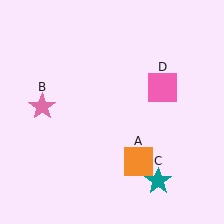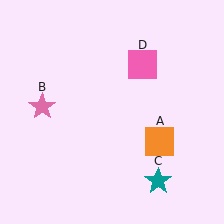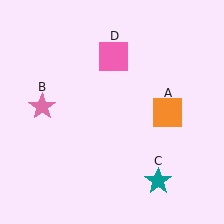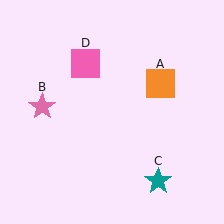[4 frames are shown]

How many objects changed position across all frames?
2 objects changed position: orange square (object A), pink square (object D).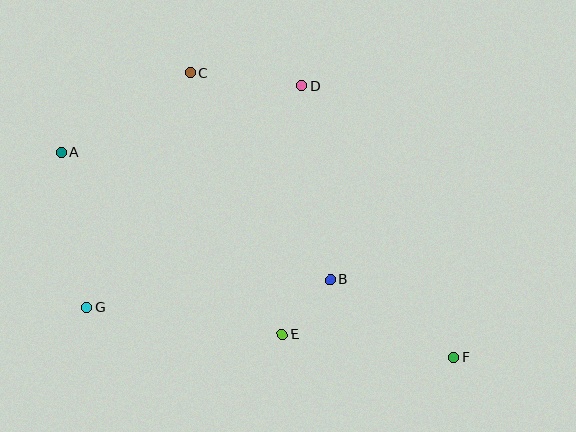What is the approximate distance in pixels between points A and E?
The distance between A and E is approximately 286 pixels.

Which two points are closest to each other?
Points B and E are closest to each other.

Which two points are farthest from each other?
Points A and F are farthest from each other.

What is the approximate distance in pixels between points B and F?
The distance between B and F is approximately 146 pixels.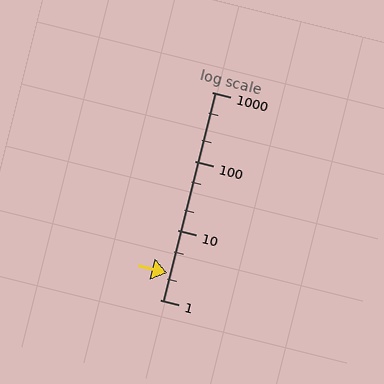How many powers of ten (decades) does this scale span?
The scale spans 3 decades, from 1 to 1000.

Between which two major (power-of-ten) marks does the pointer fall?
The pointer is between 1 and 10.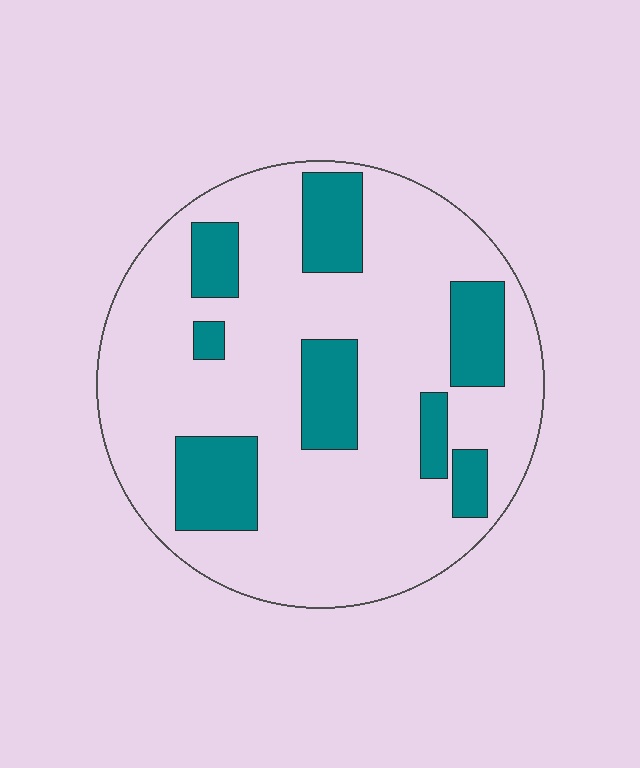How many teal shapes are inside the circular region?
8.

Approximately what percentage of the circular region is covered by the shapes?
Approximately 25%.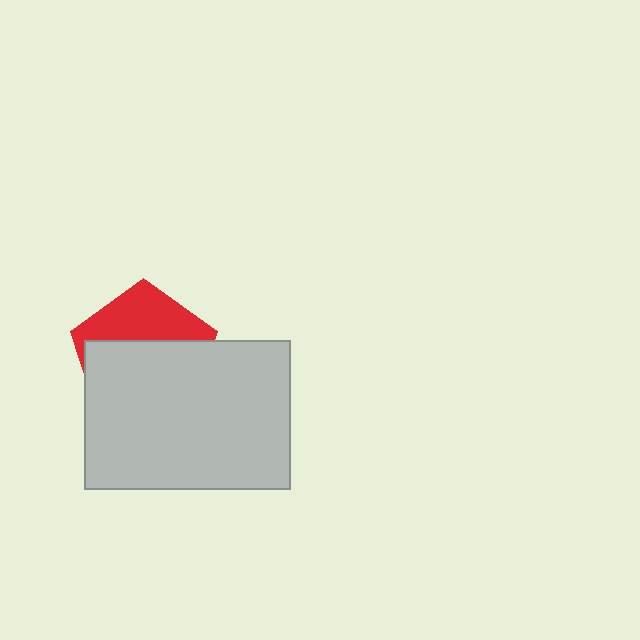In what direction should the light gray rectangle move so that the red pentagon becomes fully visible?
The light gray rectangle should move down. That is the shortest direction to clear the overlap and leave the red pentagon fully visible.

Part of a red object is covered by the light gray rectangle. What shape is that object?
It is a pentagon.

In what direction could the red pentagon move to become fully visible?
The red pentagon could move up. That would shift it out from behind the light gray rectangle entirely.